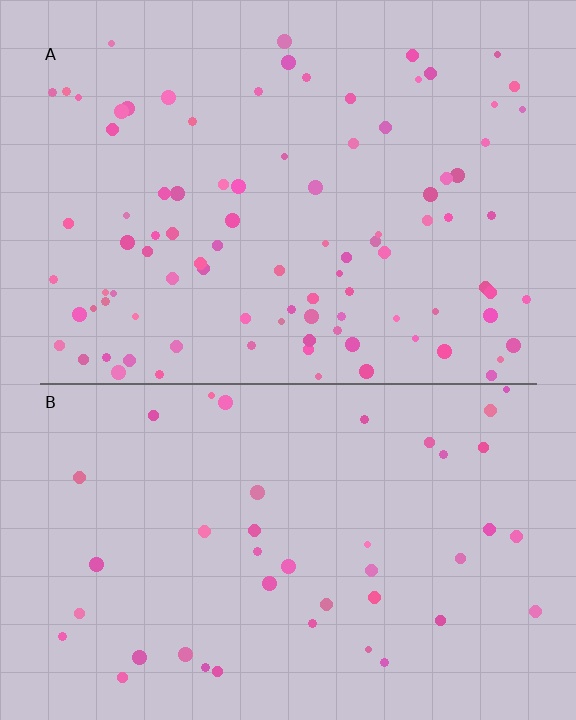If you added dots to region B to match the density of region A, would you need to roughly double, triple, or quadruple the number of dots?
Approximately double.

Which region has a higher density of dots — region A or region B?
A (the top).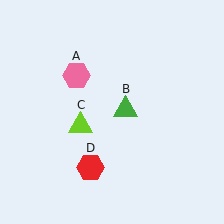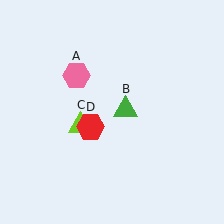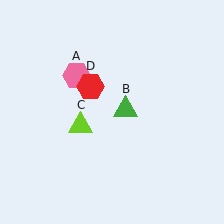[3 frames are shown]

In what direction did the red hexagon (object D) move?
The red hexagon (object D) moved up.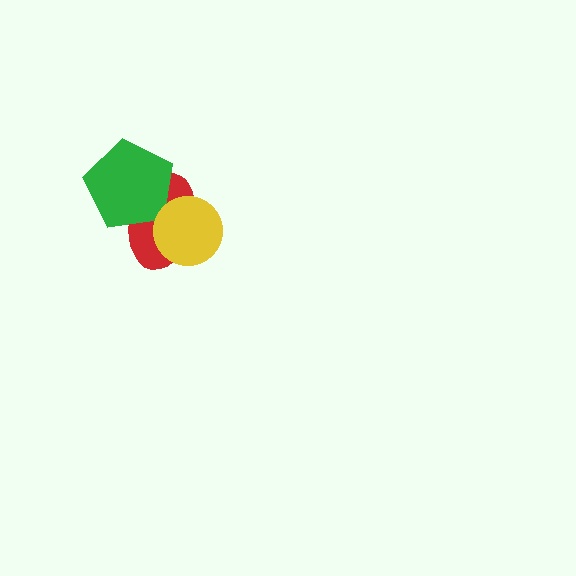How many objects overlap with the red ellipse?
2 objects overlap with the red ellipse.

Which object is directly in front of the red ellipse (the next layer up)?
The green pentagon is directly in front of the red ellipse.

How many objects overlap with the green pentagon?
1 object overlaps with the green pentagon.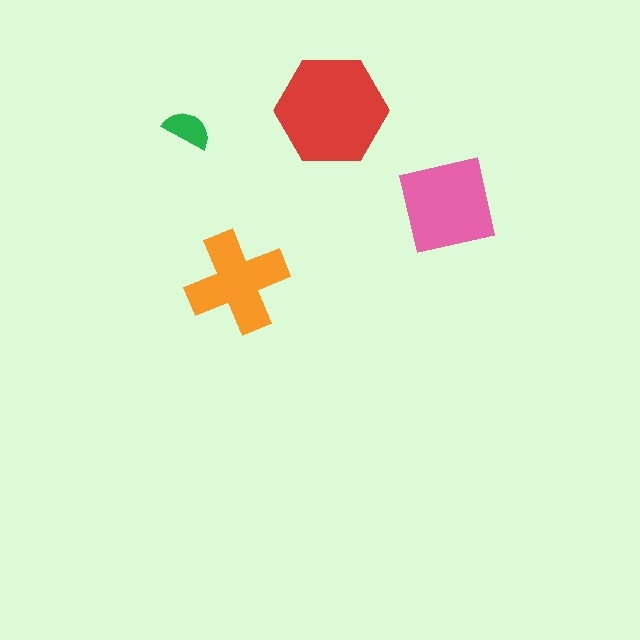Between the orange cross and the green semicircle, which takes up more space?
The orange cross.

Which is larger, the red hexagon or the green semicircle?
The red hexagon.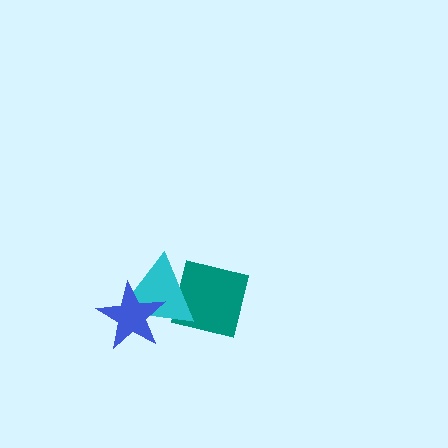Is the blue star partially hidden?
No, no other shape covers it.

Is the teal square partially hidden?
Yes, it is partially covered by another shape.